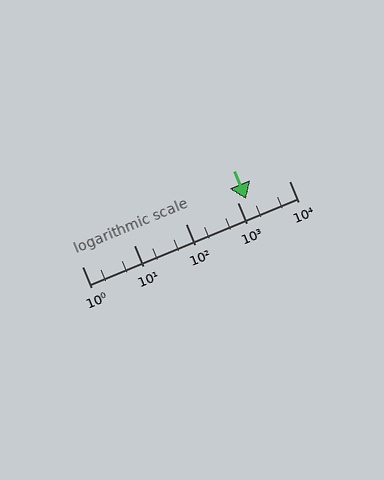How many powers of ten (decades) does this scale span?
The scale spans 4 decades, from 1 to 10000.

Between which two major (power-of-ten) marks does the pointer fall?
The pointer is between 1000 and 10000.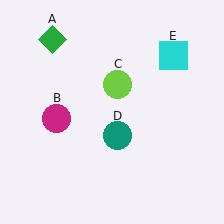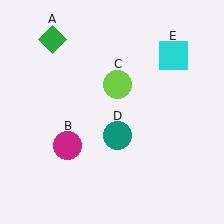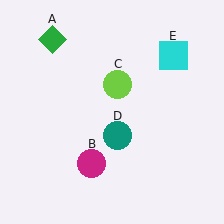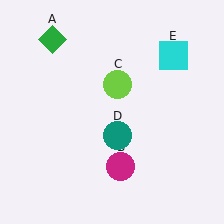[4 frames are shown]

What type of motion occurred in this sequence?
The magenta circle (object B) rotated counterclockwise around the center of the scene.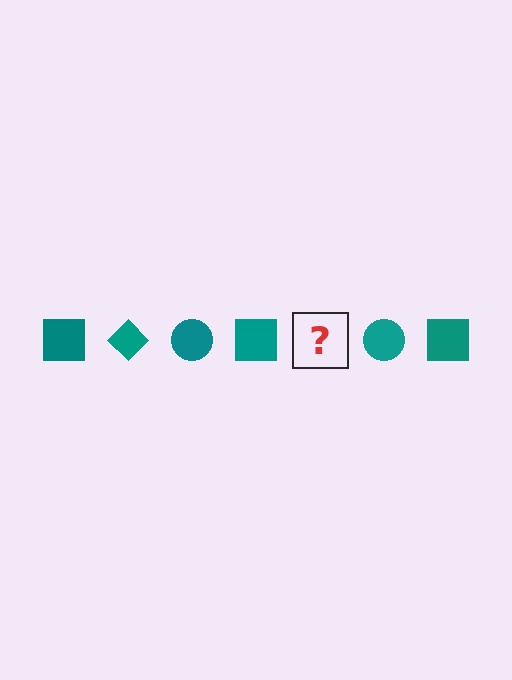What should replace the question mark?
The question mark should be replaced with a teal diamond.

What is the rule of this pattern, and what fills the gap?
The rule is that the pattern cycles through square, diamond, circle shapes in teal. The gap should be filled with a teal diamond.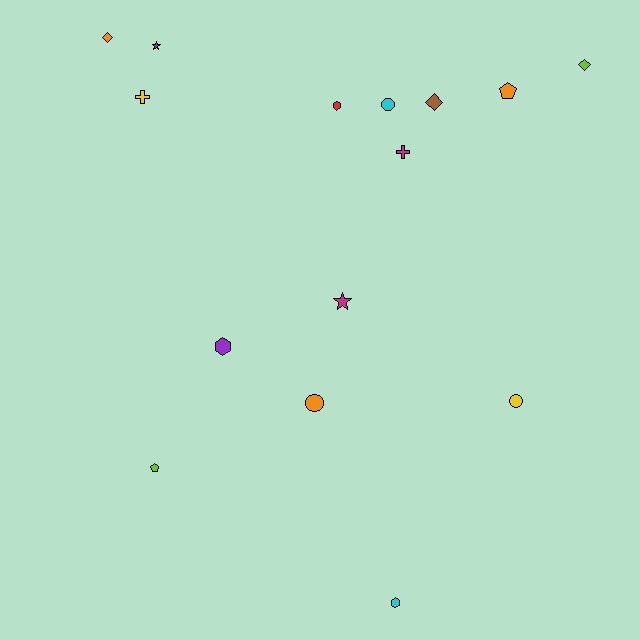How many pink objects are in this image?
There are no pink objects.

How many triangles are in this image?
There are no triangles.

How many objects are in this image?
There are 15 objects.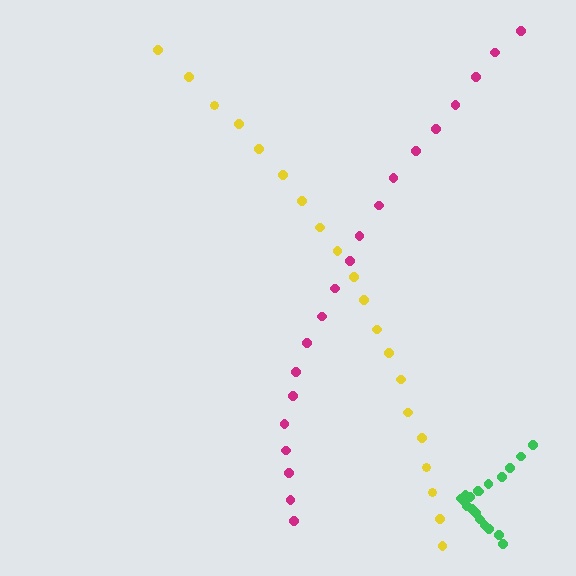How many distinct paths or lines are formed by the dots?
There are 3 distinct paths.